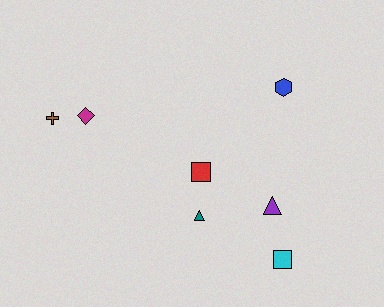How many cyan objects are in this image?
There is 1 cyan object.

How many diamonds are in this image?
There is 1 diamond.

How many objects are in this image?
There are 7 objects.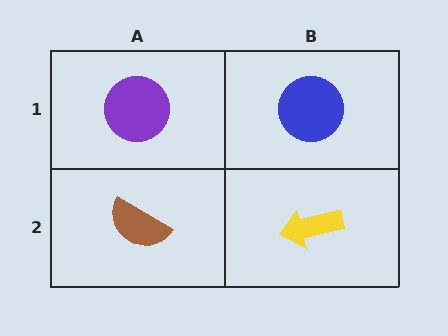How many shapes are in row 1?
2 shapes.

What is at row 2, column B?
A yellow arrow.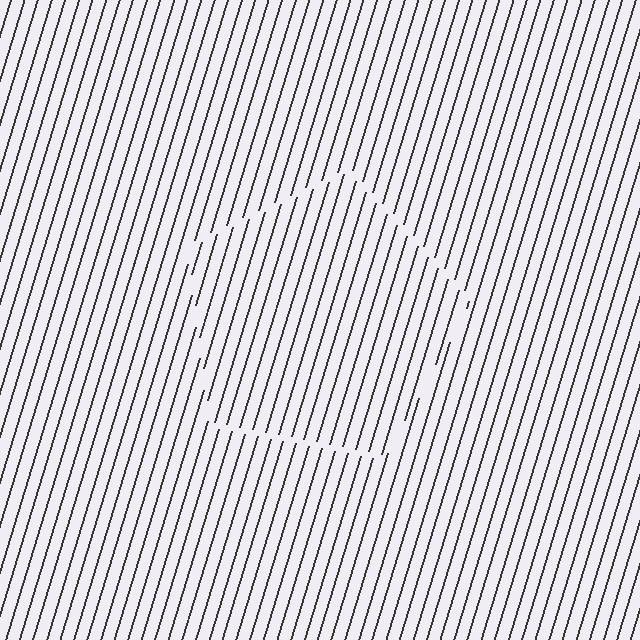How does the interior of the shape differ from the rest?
The interior of the shape contains the same grating, shifted by half a period — the contour is defined by the phase discontinuity where line-ends from the inner and outer gratings abut.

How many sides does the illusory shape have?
5 sides — the line-ends trace a pentagon.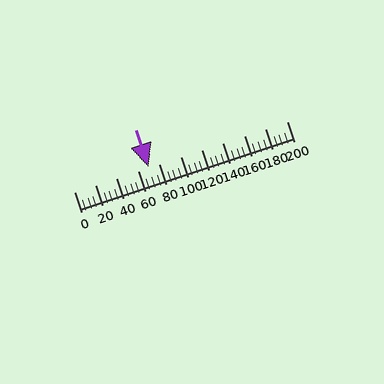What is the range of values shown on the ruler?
The ruler shows values from 0 to 200.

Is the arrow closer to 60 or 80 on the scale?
The arrow is closer to 80.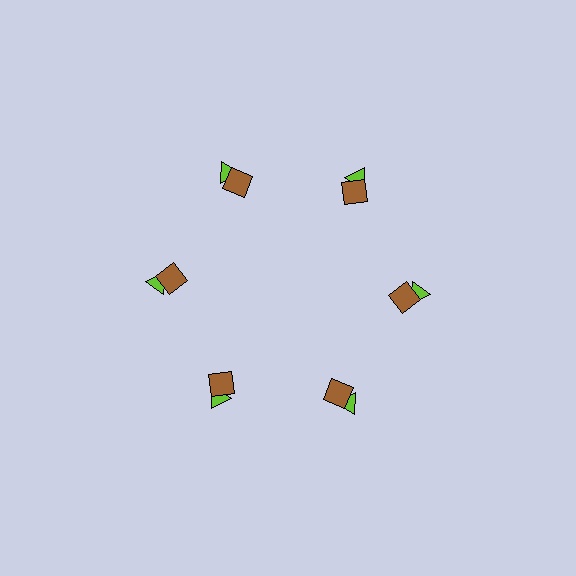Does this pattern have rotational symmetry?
Yes, this pattern has 6-fold rotational symmetry. It looks the same after rotating 60 degrees around the center.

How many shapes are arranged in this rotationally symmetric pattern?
There are 12 shapes, arranged in 6 groups of 2.